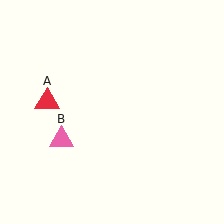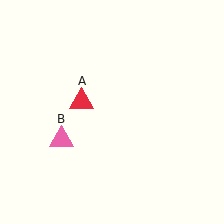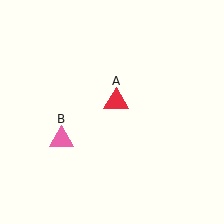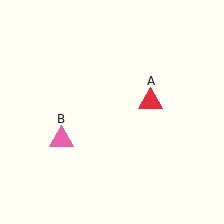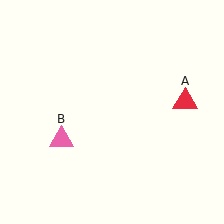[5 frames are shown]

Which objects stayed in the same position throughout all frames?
Pink triangle (object B) remained stationary.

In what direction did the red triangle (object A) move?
The red triangle (object A) moved right.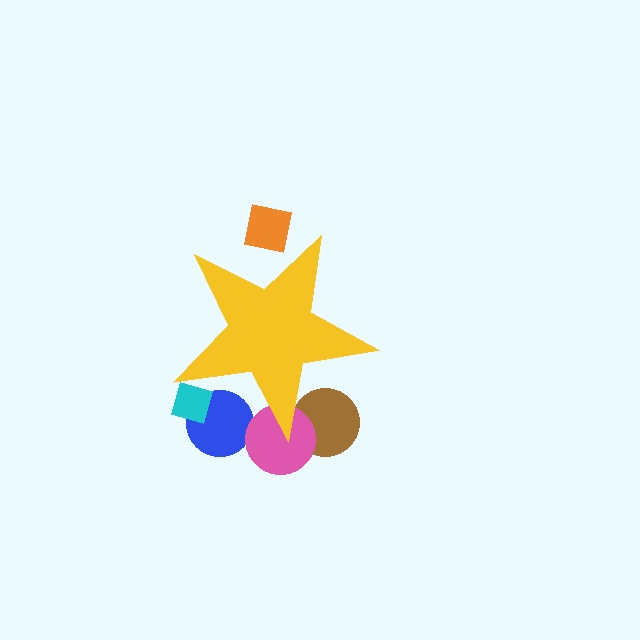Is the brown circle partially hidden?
Yes, the brown circle is partially hidden behind the yellow star.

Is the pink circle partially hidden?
Yes, the pink circle is partially hidden behind the yellow star.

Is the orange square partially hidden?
Yes, the orange square is partially hidden behind the yellow star.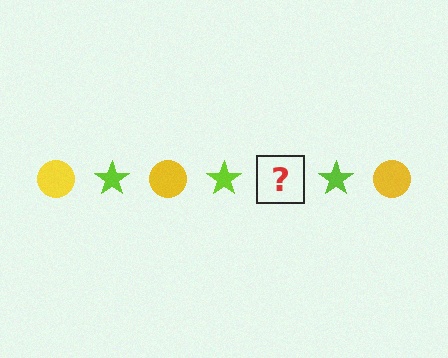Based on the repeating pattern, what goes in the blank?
The blank should be a yellow circle.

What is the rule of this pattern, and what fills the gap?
The rule is that the pattern alternates between yellow circle and lime star. The gap should be filled with a yellow circle.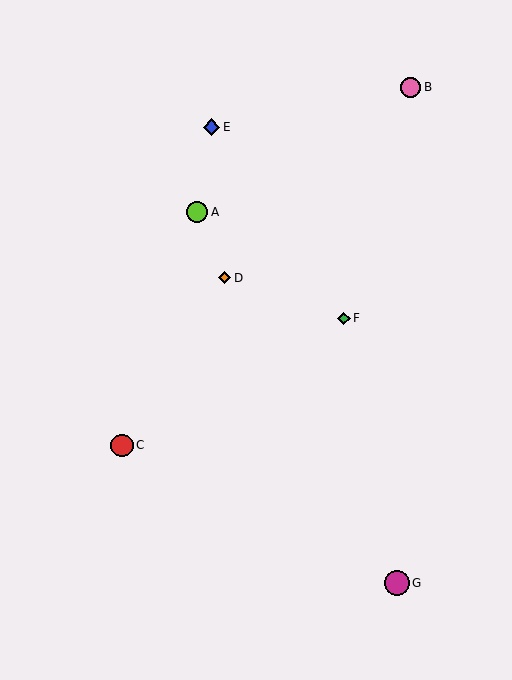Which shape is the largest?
The magenta circle (labeled G) is the largest.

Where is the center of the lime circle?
The center of the lime circle is at (197, 212).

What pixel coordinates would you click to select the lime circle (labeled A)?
Click at (197, 212) to select the lime circle A.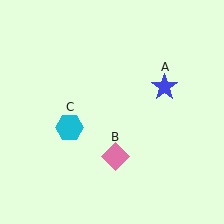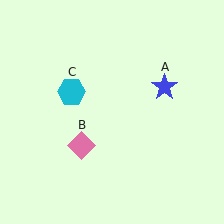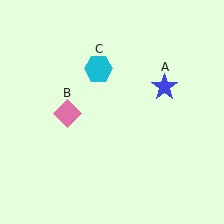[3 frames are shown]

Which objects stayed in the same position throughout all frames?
Blue star (object A) remained stationary.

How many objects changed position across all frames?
2 objects changed position: pink diamond (object B), cyan hexagon (object C).